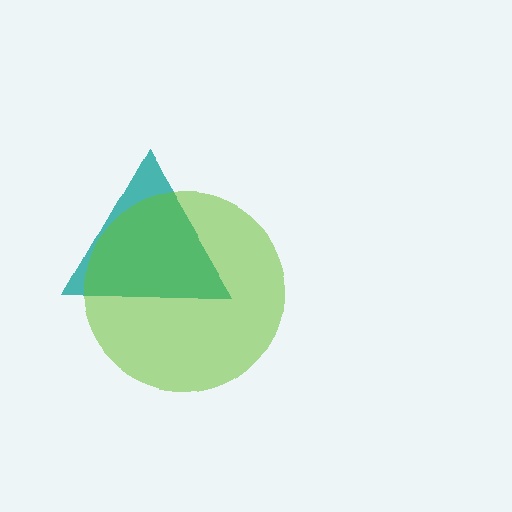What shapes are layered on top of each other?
The layered shapes are: a teal triangle, a lime circle.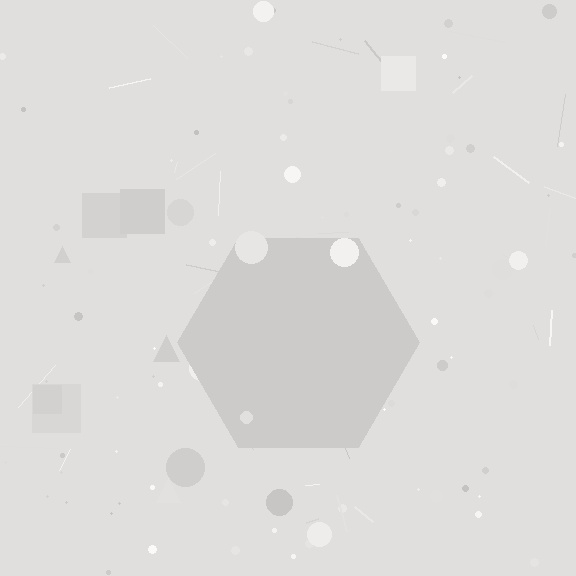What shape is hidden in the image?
A hexagon is hidden in the image.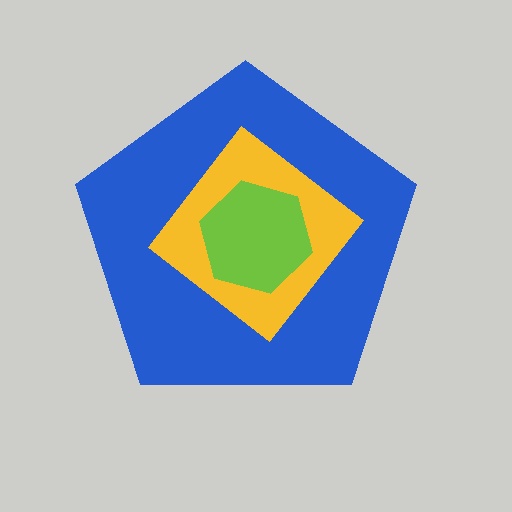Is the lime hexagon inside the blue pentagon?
Yes.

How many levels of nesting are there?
3.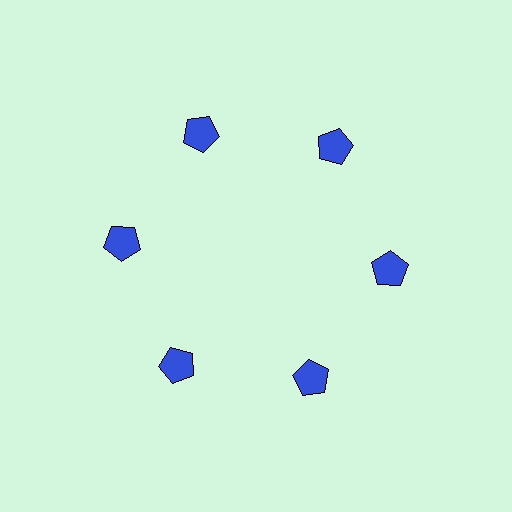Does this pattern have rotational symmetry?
Yes, this pattern has 6-fold rotational symmetry. It looks the same after rotating 60 degrees around the center.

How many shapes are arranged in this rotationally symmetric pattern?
There are 6 shapes, arranged in 6 groups of 1.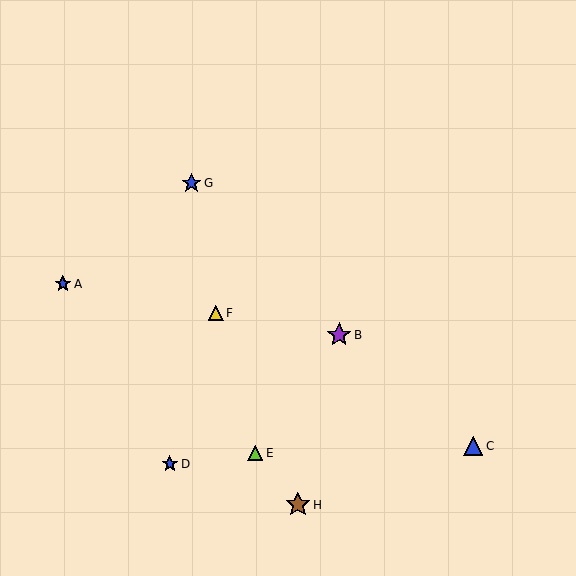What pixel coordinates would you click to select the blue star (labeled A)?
Click at (63, 284) to select the blue star A.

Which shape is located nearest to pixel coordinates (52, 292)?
The blue star (labeled A) at (63, 284) is nearest to that location.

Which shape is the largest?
The brown star (labeled H) is the largest.